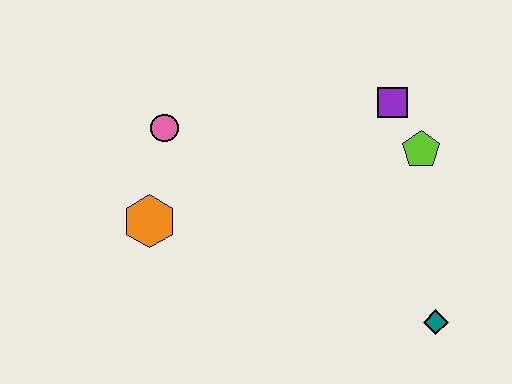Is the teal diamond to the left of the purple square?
No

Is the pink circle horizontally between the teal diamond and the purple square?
No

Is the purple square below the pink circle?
No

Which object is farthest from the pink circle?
The teal diamond is farthest from the pink circle.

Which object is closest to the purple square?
The lime pentagon is closest to the purple square.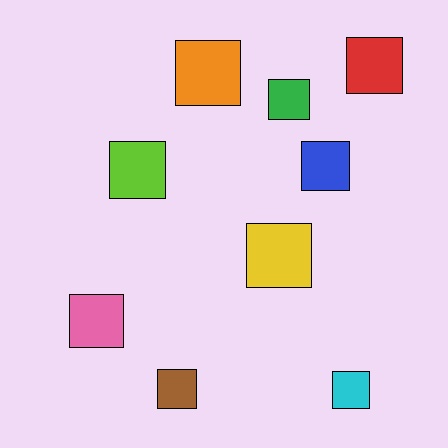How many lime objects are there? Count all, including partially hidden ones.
There is 1 lime object.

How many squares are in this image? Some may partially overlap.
There are 9 squares.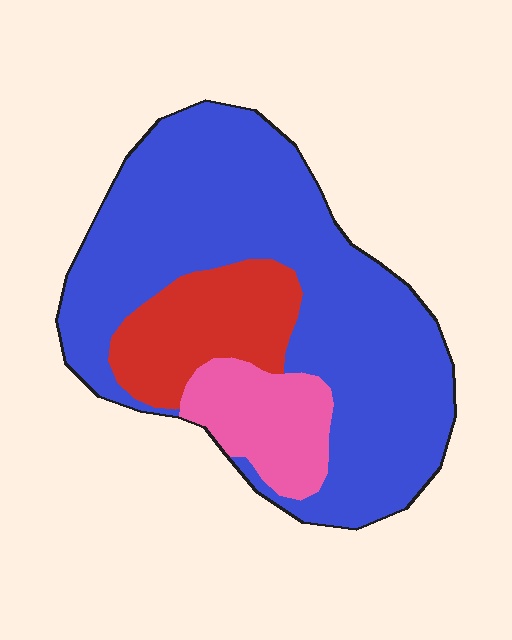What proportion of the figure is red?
Red covers around 15% of the figure.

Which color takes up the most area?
Blue, at roughly 70%.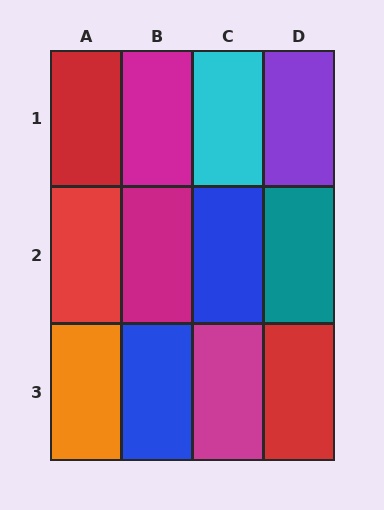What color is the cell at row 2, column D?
Teal.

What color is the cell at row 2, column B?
Magenta.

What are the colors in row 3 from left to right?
Orange, blue, magenta, red.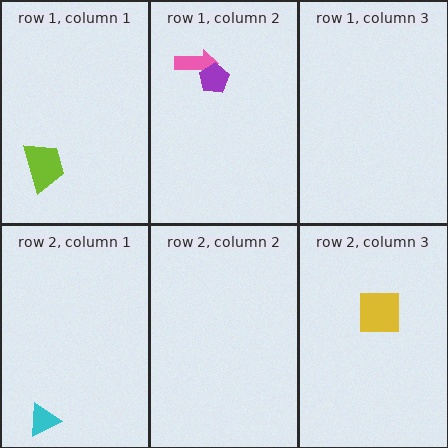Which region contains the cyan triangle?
The row 2, column 1 region.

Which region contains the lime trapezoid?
The row 1, column 1 region.